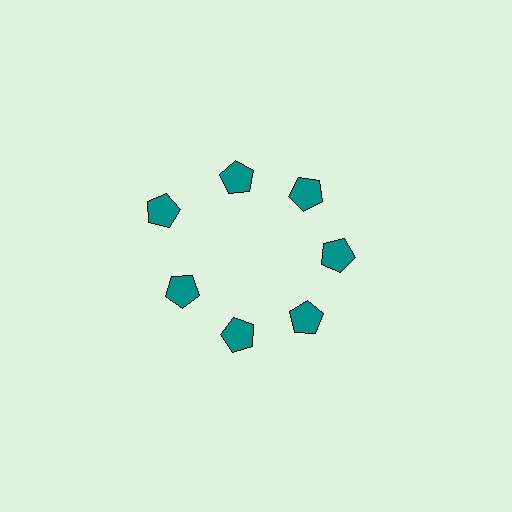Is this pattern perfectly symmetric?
No. The 7 teal pentagons are arranged in a ring, but one element near the 10 o'clock position is pushed outward from the center, breaking the 7-fold rotational symmetry.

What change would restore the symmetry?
The symmetry would be restored by moving it inward, back onto the ring so that all 7 pentagons sit at equal angles and equal distance from the center.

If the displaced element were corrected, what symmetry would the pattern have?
It would have 7-fold rotational symmetry — the pattern would map onto itself every 51 degrees.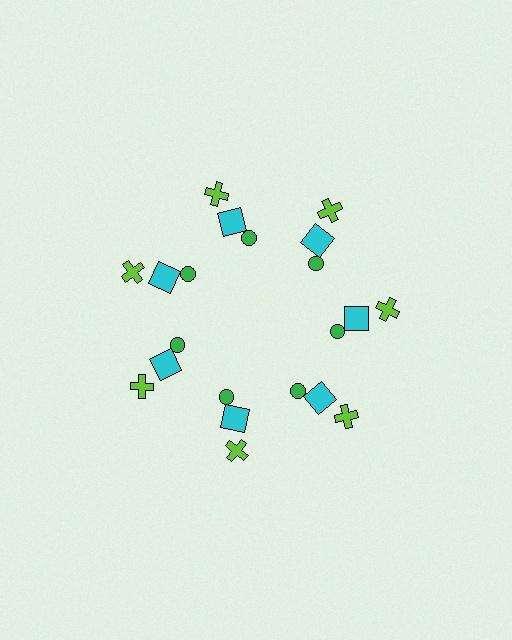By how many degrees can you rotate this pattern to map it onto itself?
The pattern maps onto itself every 51 degrees of rotation.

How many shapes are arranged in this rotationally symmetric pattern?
There are 21 shapes, arranged in 7 groups of 3.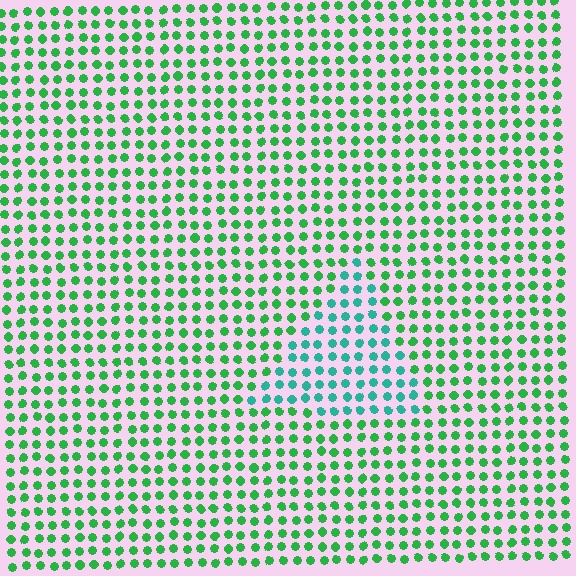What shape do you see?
I see a triangle.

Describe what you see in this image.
The image is filled with small green elements in a uniform arrangement. A triangle-shaped region is visible where the elements are tinted to a slightly different hue, forming a subtle color boundary.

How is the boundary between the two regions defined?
The boundary is defined purely by a slight shift in hue (about 37 degrees). Spacing, size, and orientation are identical on both sides.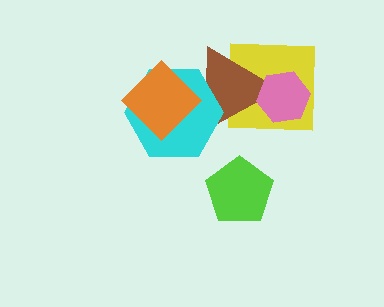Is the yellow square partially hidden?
Yes, it is partially covered by another shape.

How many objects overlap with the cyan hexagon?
2 objects overlap with the cyan hexagon.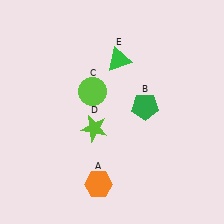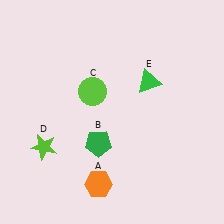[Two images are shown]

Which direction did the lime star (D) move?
The lime star (D) moved left.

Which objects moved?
The objects that moved are: the green pentagon (B), the lime star (D), the green triangle (E).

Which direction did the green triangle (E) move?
The green triangle (E) moved right.